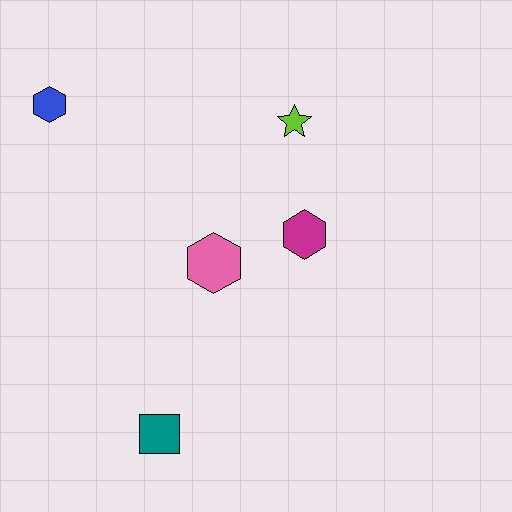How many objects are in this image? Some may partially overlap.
There are 5 objects.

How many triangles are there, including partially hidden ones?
There are no triangles.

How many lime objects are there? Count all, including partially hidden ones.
There is 1 lime object.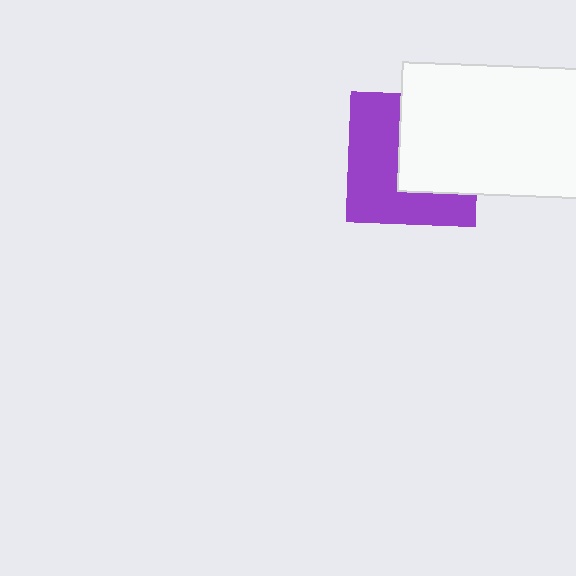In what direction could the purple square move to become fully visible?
The purple square could move left. That would shift it out from behind the white rectangle entirely.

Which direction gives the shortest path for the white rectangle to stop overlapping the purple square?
Moving right gives the shortest separation.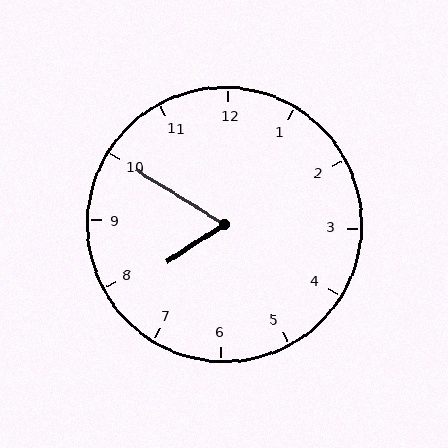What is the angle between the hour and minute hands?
Approximately 65 degrees.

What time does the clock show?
7:50.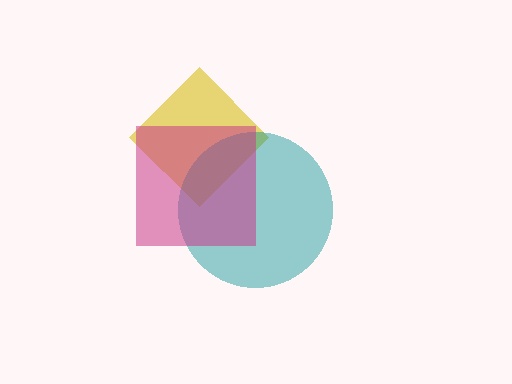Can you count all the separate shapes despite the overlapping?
Yes, there are 3 separate shapes.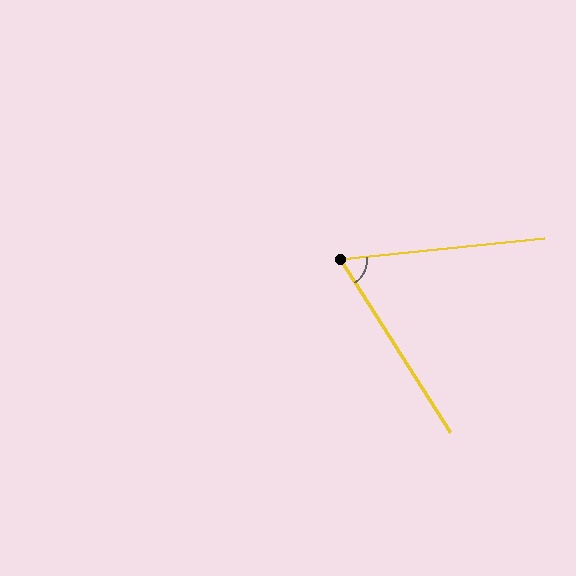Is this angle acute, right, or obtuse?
It is acute.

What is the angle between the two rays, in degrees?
Approximately 63 degrees.